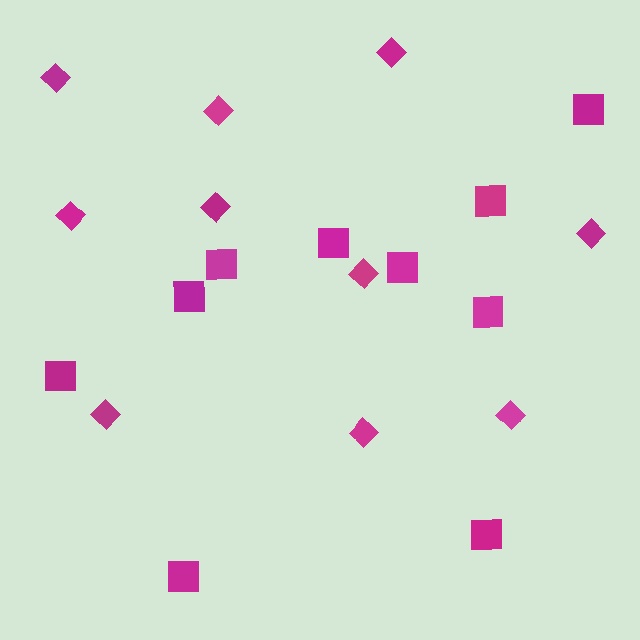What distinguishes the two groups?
There are 2 groups: one group of squares (10) and one group of diamonds (10).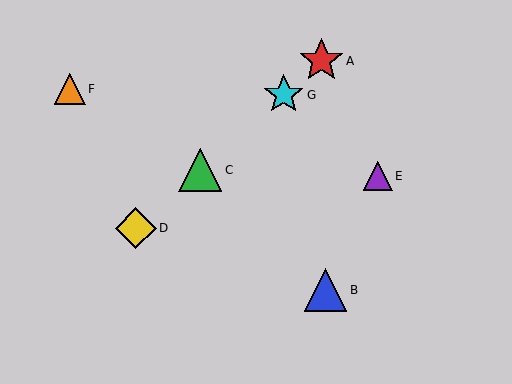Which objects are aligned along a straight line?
Objects A, C, D, G are aligned along a straight line.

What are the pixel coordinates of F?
Object F is at (70, 89).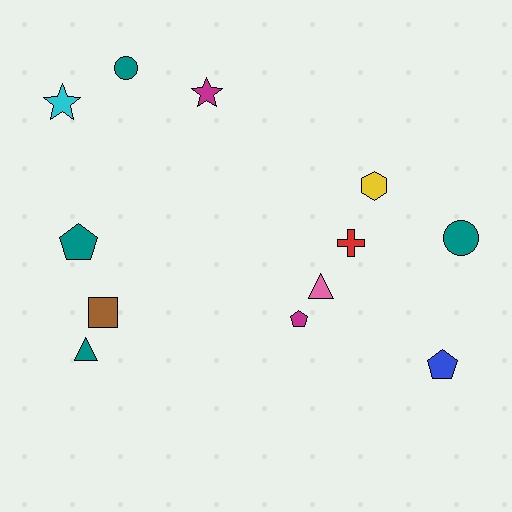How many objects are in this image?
There are 12 objects.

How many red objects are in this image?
There is 1 red object.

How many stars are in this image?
There are 2 stars.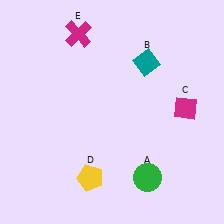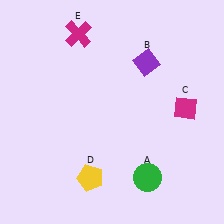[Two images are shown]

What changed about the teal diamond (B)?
In Image 1, B is teal. In Image 2, it changed to purple.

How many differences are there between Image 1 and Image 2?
There is 1 difference between the two images.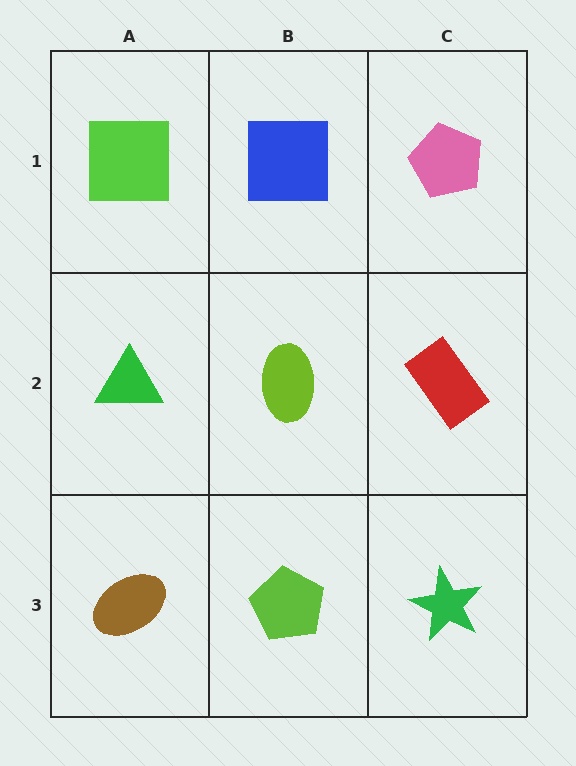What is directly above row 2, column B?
A blue square.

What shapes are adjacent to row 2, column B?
A blue square (row 1, column B), a lime pentagon (row 3, column B), a green triangle (row 2, column A), a red rectangle (row 2, column C).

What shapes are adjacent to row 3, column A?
A green triangle (row 2, column A), a lime pentagon (row 3, column B).